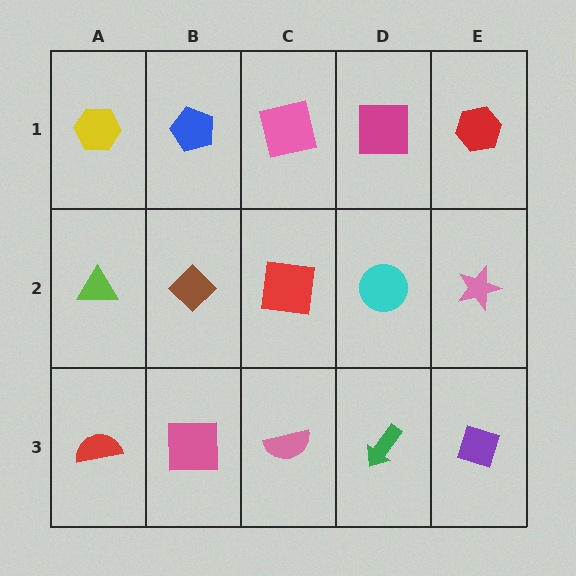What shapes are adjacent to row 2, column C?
A pink square (row 1, column C), a pink semicircle (row 3, column C), a brown diamond (row 2, column B), a cyan circle (row 2, column D).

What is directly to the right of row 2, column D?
A pink star.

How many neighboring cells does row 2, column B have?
4.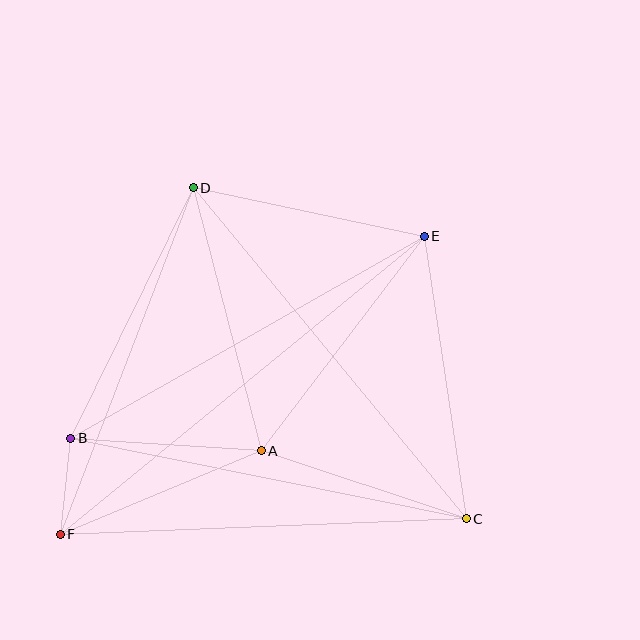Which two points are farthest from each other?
Points E and F are farthest from each other.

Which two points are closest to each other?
Points B and F are closest to each other.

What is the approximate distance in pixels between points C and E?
The distance between C and E is approximately 286 pixels.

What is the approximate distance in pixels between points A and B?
The distance between A and B is approximately 191 pixels.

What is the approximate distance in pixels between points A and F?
The distance between A and F is approximately 218 pixels.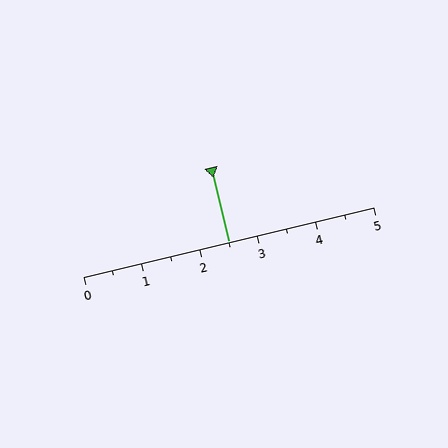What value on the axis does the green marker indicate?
The marker indicates approximately 2.5.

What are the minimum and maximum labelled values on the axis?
The axis runs from 0 to 5.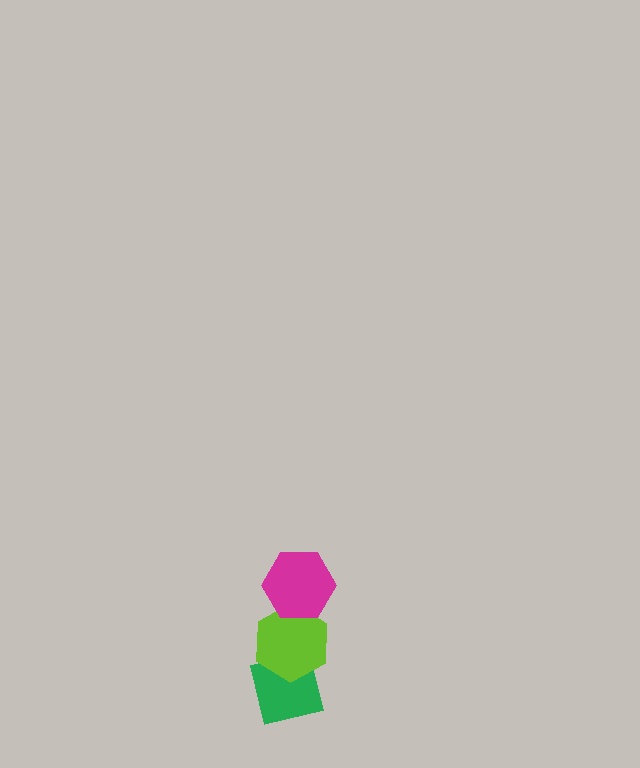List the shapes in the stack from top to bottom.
From top to bottom: the magenta hexagon, the lime hexagon, the green square.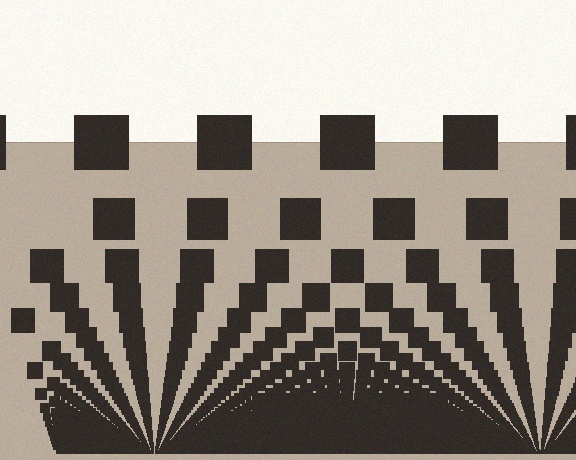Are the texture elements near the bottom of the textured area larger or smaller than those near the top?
Smaller. The gradient is inverted — elements near the bottom are smaller and denser.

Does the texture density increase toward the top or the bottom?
Density increases toward the bottom.